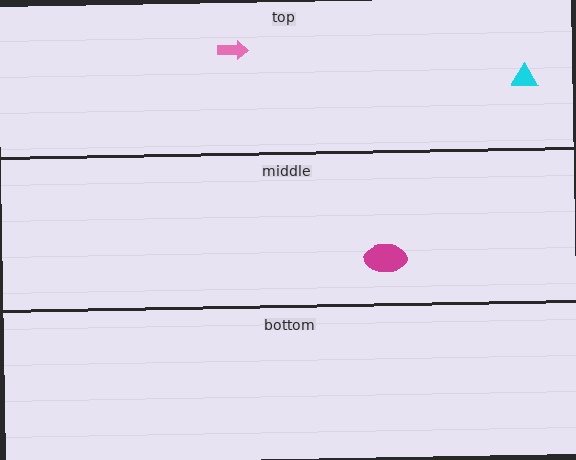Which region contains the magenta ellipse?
The middle region.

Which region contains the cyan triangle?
The top region.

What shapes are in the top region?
The pink arrow, the cyan triangle.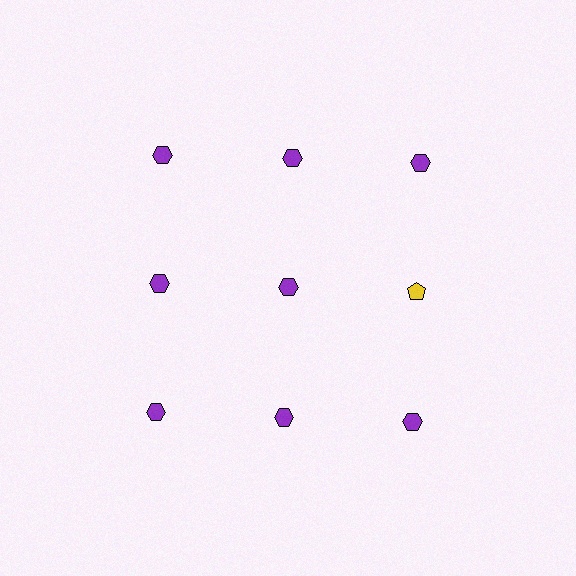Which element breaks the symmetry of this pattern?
The yellow pentagon in the second row, center column breaks the symmetry. All other shapes are purple hexagons.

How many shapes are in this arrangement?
There are 9 shapes arranged in a grid pattern.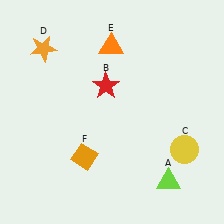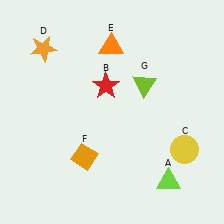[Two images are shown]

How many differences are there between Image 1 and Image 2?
There is 1 difference between the two images.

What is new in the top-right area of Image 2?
A lime triangle (G) was added in the top-right area of Image 2.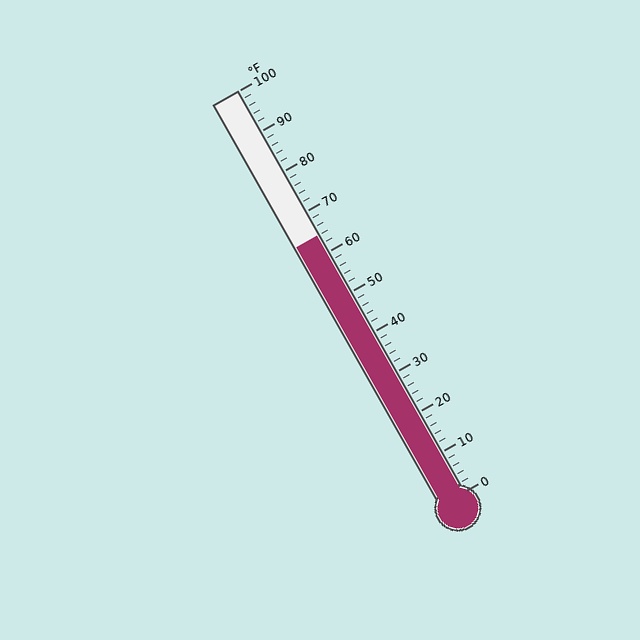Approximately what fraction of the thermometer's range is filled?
The thermometer is filled to approximately 65% of its range.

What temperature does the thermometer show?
The thermometer shows approximately 64°F.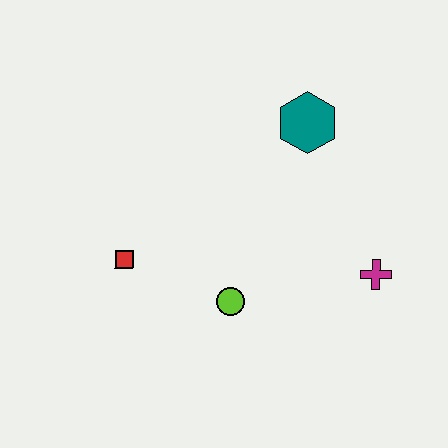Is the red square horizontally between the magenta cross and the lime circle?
No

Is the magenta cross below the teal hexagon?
Yes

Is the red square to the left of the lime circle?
Yes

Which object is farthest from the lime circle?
The teal hexagon is farthest from the lime circle.